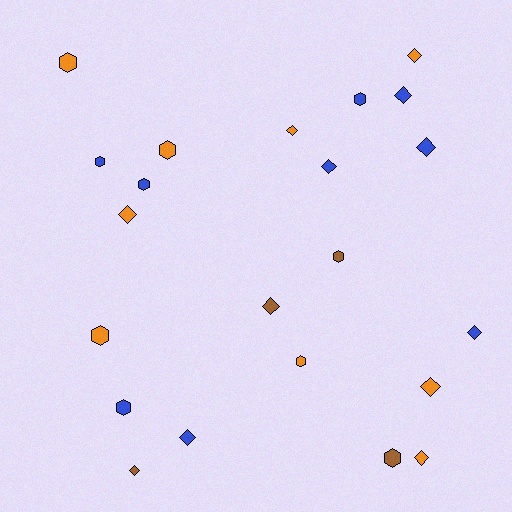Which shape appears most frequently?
Diamond, with 12 objects.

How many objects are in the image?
There are 22 objects.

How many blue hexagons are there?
There are 4 blue hexagons.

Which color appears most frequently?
Orange, with 9 objects.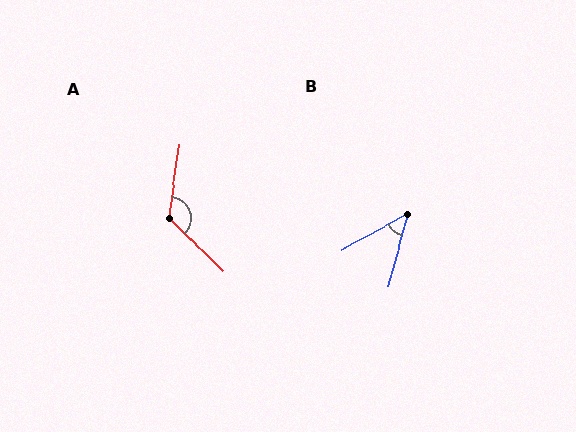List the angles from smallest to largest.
B (46°), A (127°).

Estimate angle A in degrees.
Approximately 127 degrees.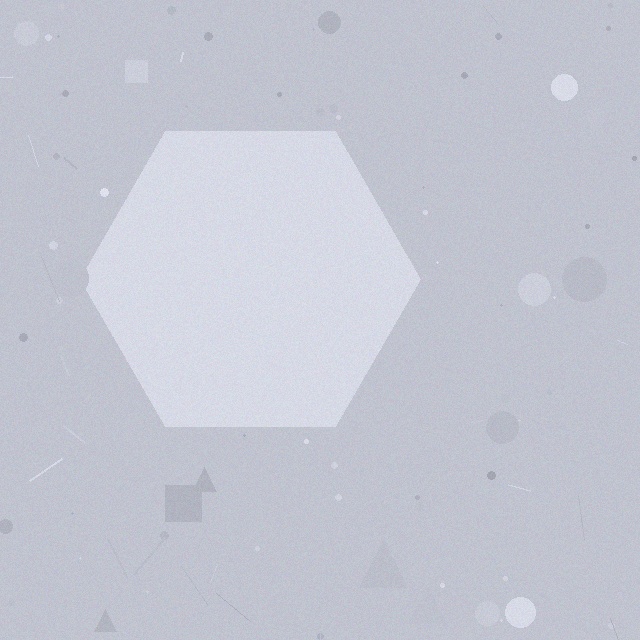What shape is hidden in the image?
A hexagon is hidden in the image.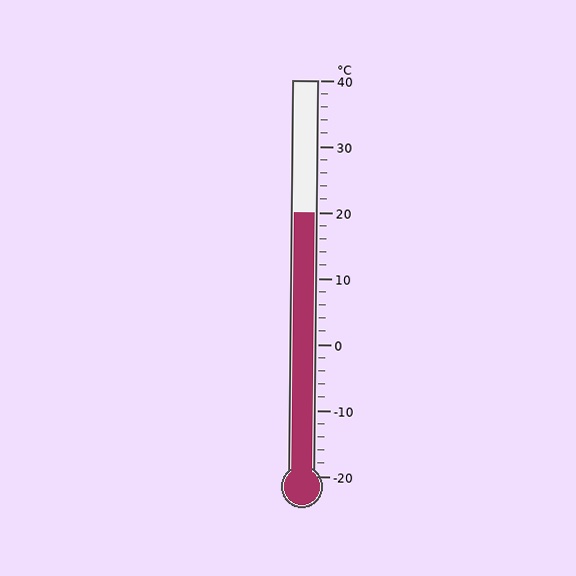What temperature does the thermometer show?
The thermometer shows approximately 20°C.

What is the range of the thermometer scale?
The thermometer scale ranges from -20°C to 40°C.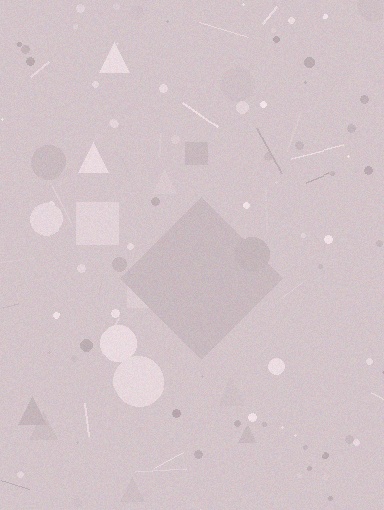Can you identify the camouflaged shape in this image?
The camouflaged shape is a diamond.